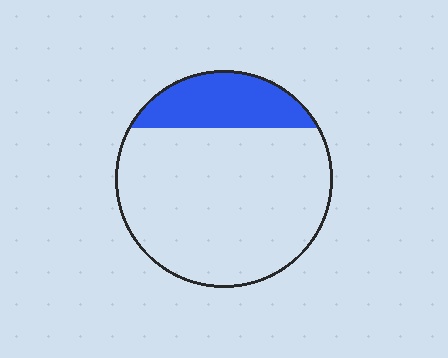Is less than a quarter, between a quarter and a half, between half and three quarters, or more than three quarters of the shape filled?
Less than a quarter.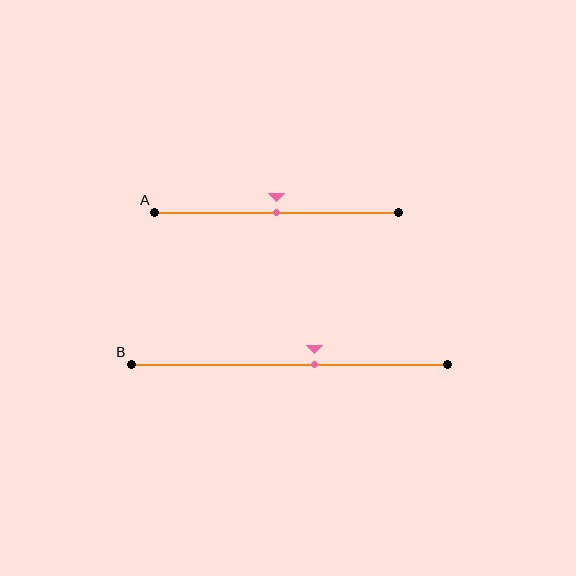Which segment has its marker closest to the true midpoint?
Segment A has its marker closest to the true midpoint.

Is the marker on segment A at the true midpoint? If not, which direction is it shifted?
Yes, the marker on segment A is at the true midpoint.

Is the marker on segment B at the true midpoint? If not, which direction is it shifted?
No, the marker on segment B is shifted to the right by about 8% of the segment length.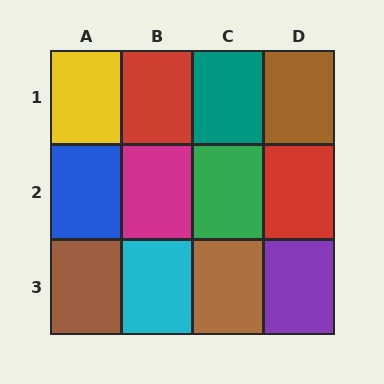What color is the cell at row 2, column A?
Blue.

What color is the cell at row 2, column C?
Green.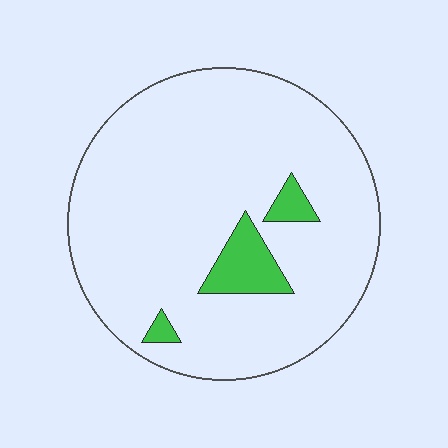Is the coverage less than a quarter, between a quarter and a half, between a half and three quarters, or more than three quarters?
Less than a quarter.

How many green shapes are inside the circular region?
3.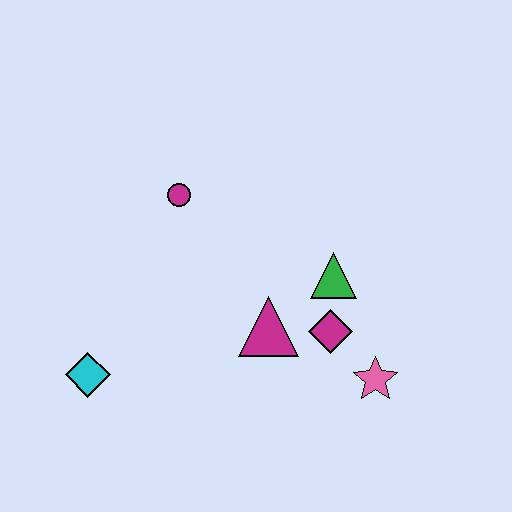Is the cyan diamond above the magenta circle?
No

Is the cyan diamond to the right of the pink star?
No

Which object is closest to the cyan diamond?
The magenta triangle is closest to the cyan diamond.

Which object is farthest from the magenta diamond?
The cyan diamond is farthest from the magenta diamond.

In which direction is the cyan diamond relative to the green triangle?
The cyan diamond is to the left of the green triangle.